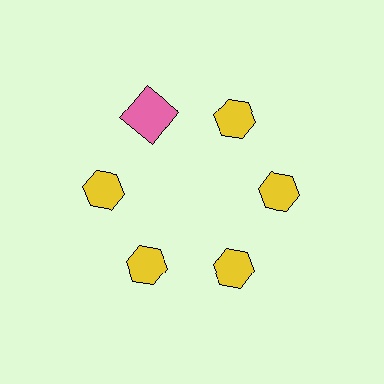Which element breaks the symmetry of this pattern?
The pink square at roughly the 11 o'clock position breaks the symmetry. All other shapes are yellow hexagons.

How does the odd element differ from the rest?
It differs in both color (pink instead of yellow) and shape (square instead of hexagon).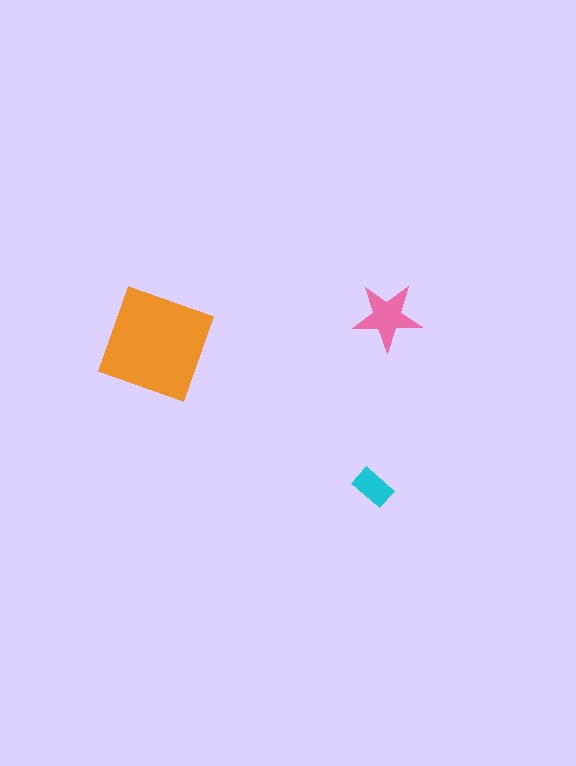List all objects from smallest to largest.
The cyan rectangle, the pink star, the orange square.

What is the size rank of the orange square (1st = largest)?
1st.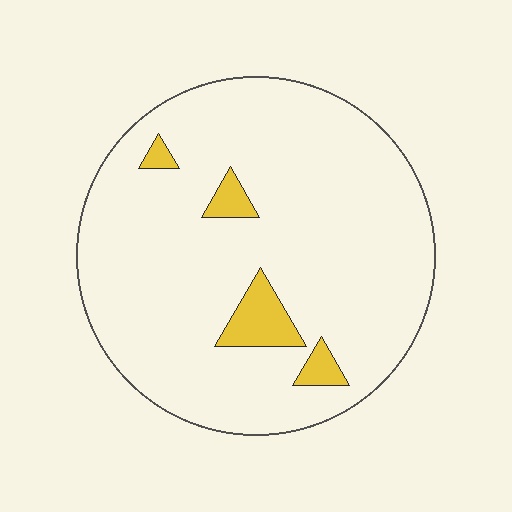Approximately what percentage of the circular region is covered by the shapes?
Approximately 5%.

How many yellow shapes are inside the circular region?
4.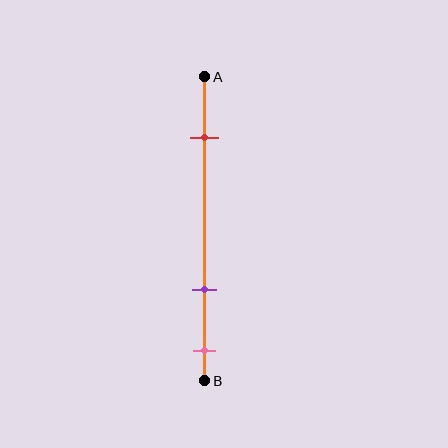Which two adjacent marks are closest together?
The purple and pink marks are the closest adjacent pair.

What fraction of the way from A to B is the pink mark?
The pink mark is approximately 90% (0.9) of the way from A to B.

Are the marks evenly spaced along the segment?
No, the marks are not evenly spaced.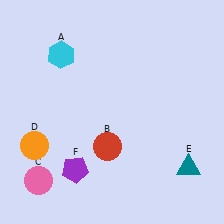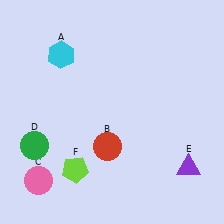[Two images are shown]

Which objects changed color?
D changed from orange to green. E changed from teal to purple. F changed from purple to lime.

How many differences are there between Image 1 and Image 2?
There are 3 differences between the two images.